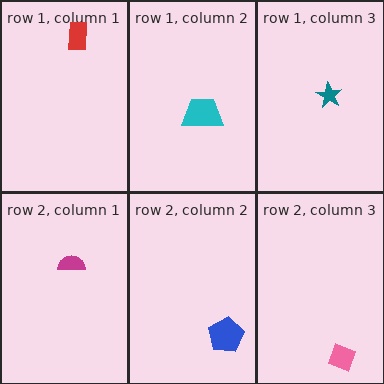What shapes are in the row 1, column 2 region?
The cyan trapezoid.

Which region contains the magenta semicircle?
The row 2, column 1 region.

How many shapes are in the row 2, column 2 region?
1.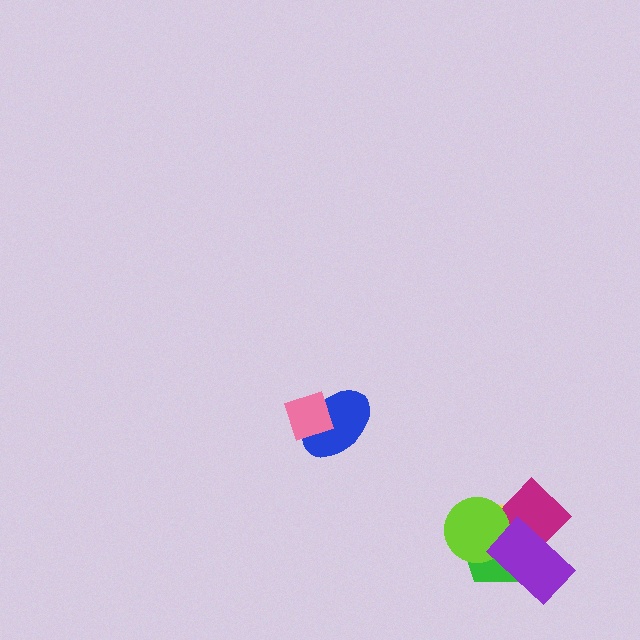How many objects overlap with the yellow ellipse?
4 objects overlap with the yellow ellipse.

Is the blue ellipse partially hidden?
Yes, it is partially covered by another shape.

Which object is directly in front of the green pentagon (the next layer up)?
The yellow ellipse is directly in front of the green pentagon.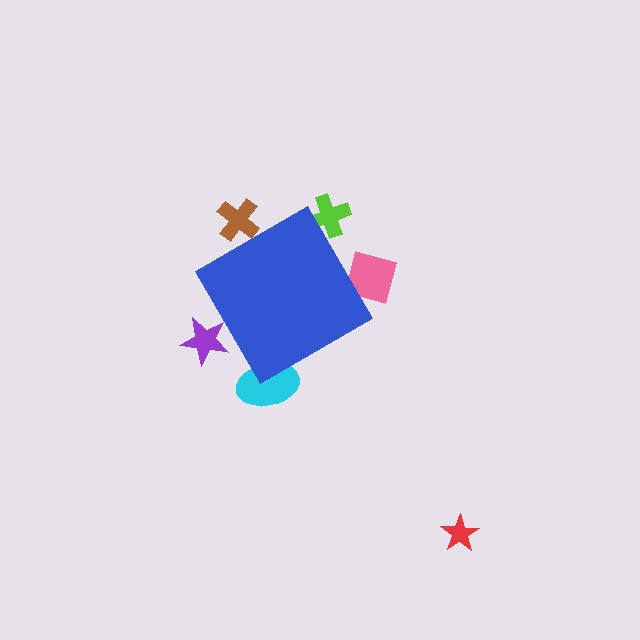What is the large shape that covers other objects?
A blue diamond.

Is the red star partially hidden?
No, the red star is fully visible.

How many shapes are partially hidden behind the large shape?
5 shapes are partially hidden.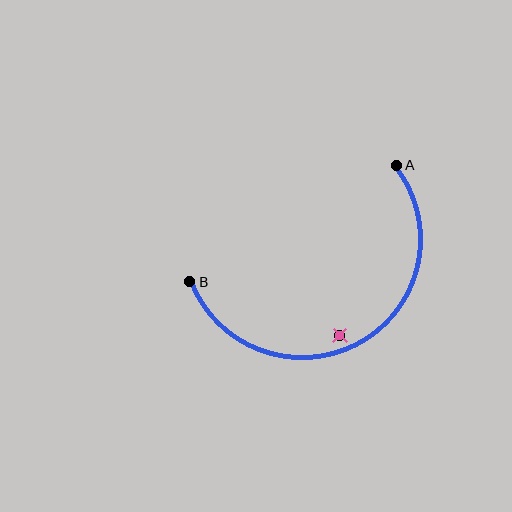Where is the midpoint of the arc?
The arc midpoint is the point on the curve farthest from the straight line joining A and B. It sits below that line.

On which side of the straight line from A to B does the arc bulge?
The arc bulges below the straight line connecting A and B.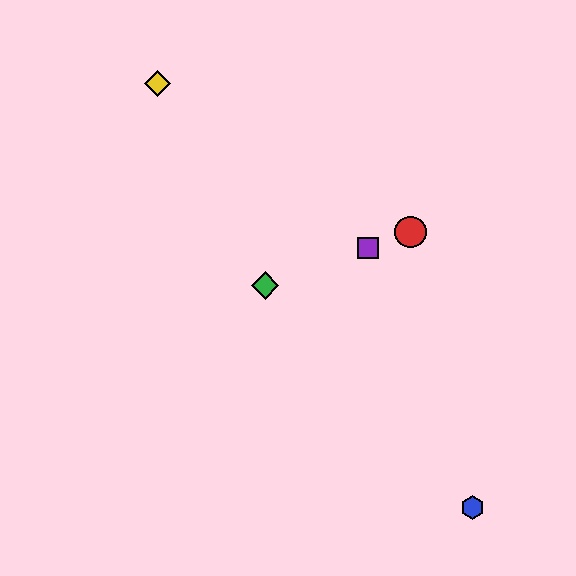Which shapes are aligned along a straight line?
The red circle, the green diamond, the purple square are aligned along a straight line.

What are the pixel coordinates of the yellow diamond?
The yellow diamond is at (157, 83).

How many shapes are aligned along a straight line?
3 shapes (the red circle, the green diamond, the purple square) are aligned along a straight line.